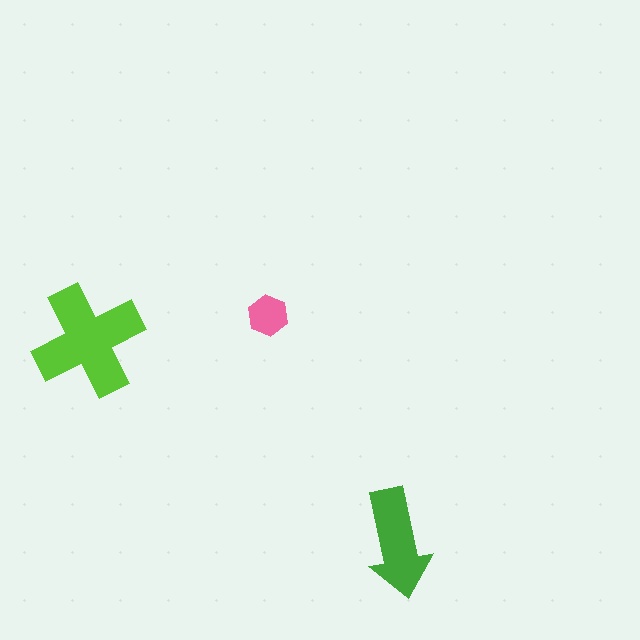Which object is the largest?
The lime cross.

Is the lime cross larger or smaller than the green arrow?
Larger.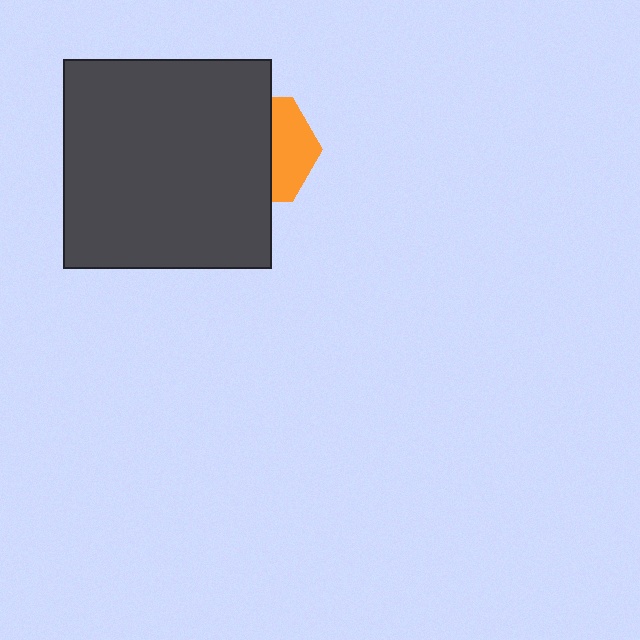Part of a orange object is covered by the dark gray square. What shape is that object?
It is a hexagon.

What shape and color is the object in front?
The object in front is a dark gray square.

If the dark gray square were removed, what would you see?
You would see the complete orange hexagon.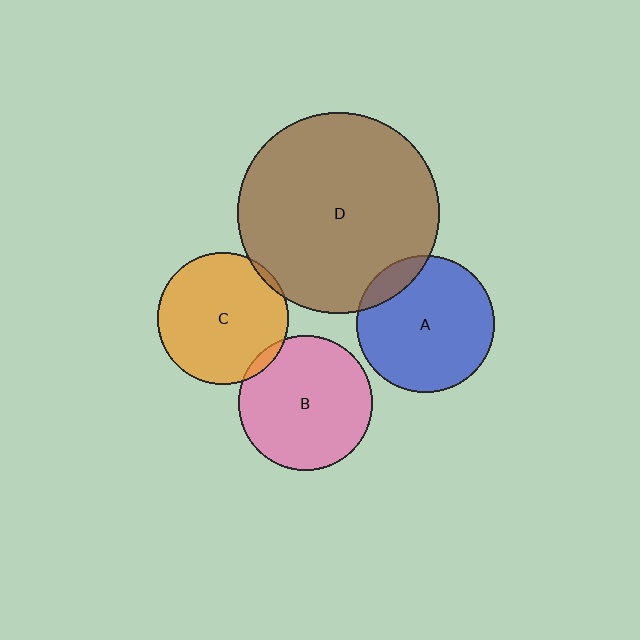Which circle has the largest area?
Circle D (brown).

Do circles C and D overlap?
Yes.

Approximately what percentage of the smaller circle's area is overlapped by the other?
Approximately 5%.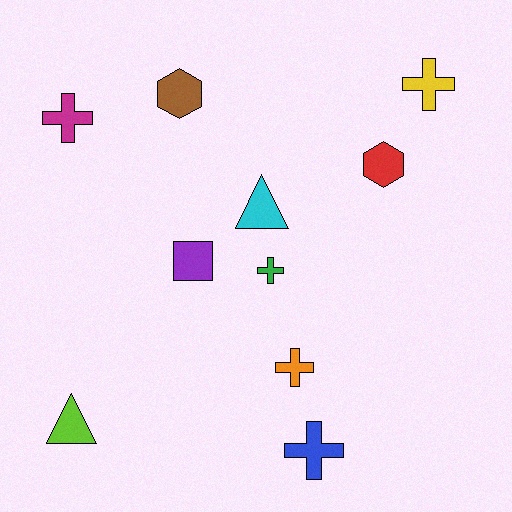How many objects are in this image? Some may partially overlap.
There are 10 objects.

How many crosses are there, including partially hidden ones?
There are 5 crosses.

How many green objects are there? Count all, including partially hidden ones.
There is 1 green object.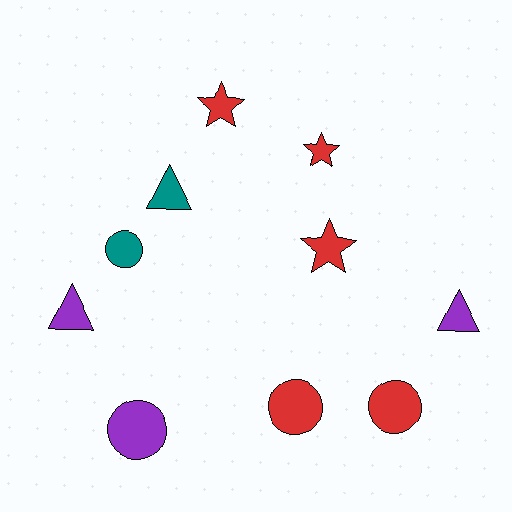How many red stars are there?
There are 3 red stars.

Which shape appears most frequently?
Circle, with 4 objects.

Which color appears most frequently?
Red, with 5 objects.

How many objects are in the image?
There are 10 objects.